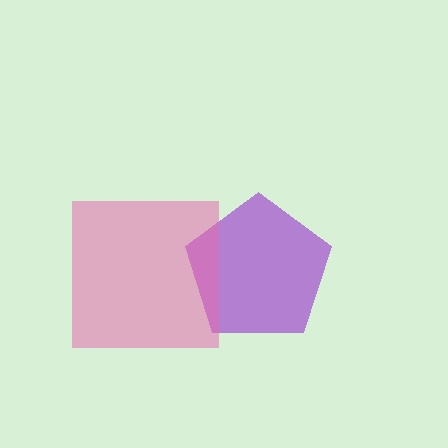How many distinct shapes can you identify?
There are 2 distinct shapes: a purple pentagon, a pink square.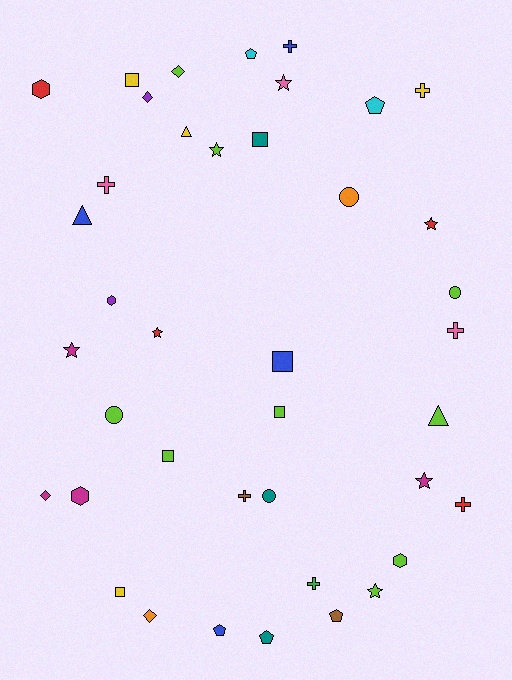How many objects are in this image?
There are 40 objects.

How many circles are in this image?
There are 4 circles.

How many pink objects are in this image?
There are 3 pink objects.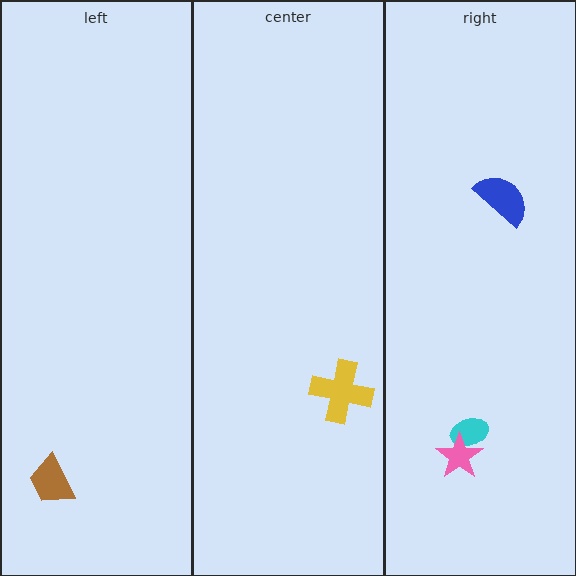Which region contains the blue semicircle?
The right region.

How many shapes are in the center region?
1.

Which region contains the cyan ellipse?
The right region.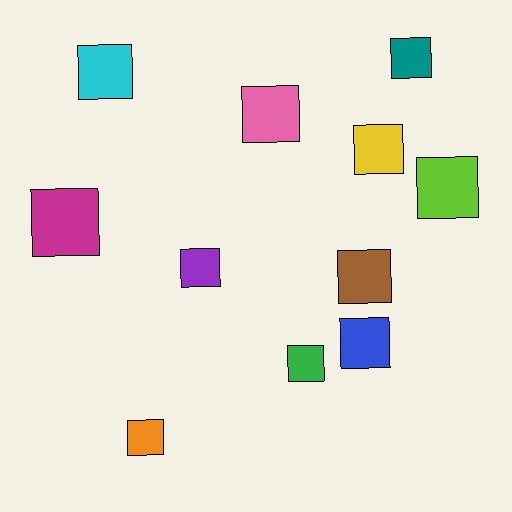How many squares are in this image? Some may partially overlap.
There are 11 squares.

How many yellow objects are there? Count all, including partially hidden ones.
There is 1 yellow object.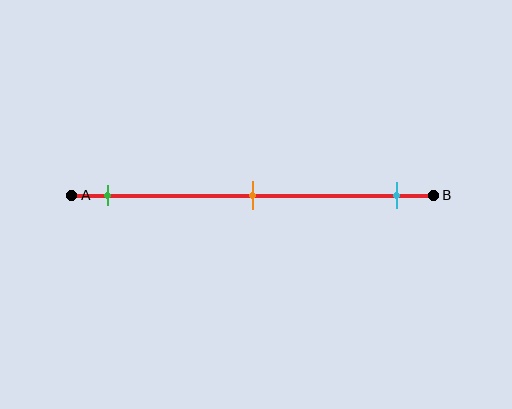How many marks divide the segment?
There are 3 marks dividing the segment.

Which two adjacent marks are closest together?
The green and orange marks are the closest adjacent pair.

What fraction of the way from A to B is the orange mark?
The orange mark is approximately 50% (0.5) of the way from A to B.